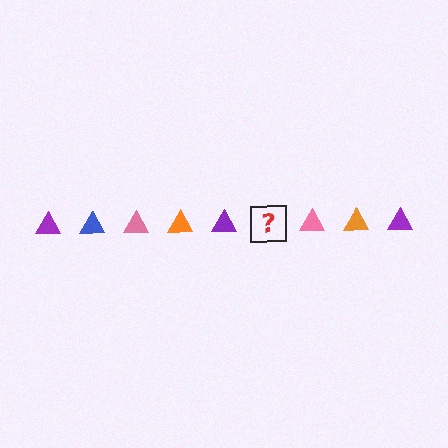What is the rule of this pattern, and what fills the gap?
The rule is that the pattern cycles through purple, blue, pink, orange triangles. The gap should be filled with a blue triangle.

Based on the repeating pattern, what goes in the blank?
The blank should be a blue triangle.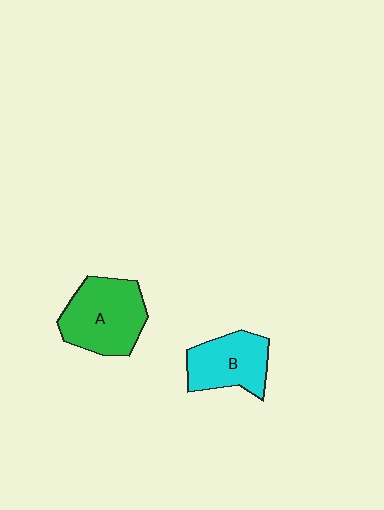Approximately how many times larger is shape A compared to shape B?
Approximately 1.3 times.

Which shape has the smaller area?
Shape B (cyan).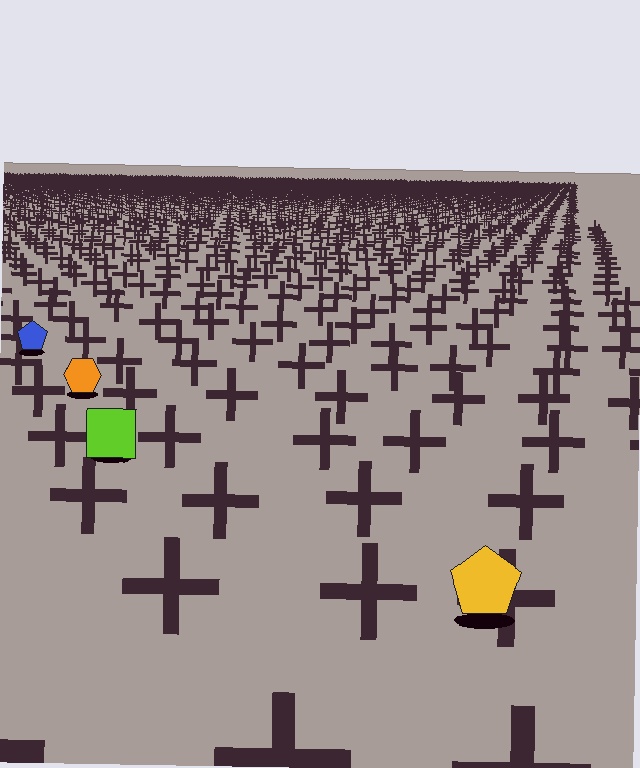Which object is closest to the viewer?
The yellow pentagon is closest. The texture marks near it are larger and more spread out.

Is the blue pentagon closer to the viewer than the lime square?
No. The lime square is closer — you can tell from the texture gradient: the ground texture is coarser near it.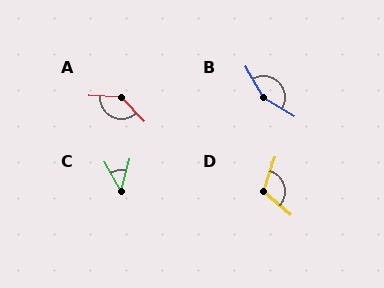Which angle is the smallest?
C, at approximately 44 degrees.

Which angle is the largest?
B, at approximately 151 degrees.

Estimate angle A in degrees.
Approximately 137 degrees.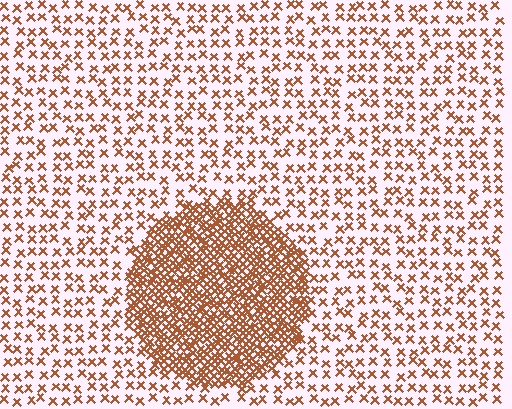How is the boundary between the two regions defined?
The boundary is defined by a change in element density (approximately 3.1x ratio). All elements are the same color, size, and shape.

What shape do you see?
I see a circle.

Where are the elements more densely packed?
The elements are more densely packed inside the circle boundary.